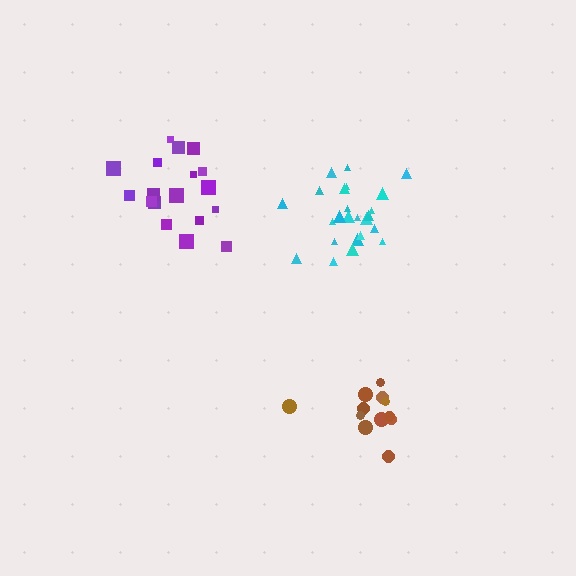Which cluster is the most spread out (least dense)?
Purple.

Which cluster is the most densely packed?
Cyan.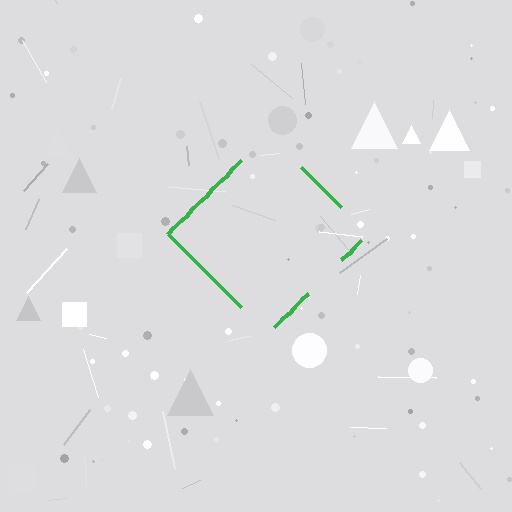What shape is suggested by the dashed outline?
The dashed outline suggests a diamond.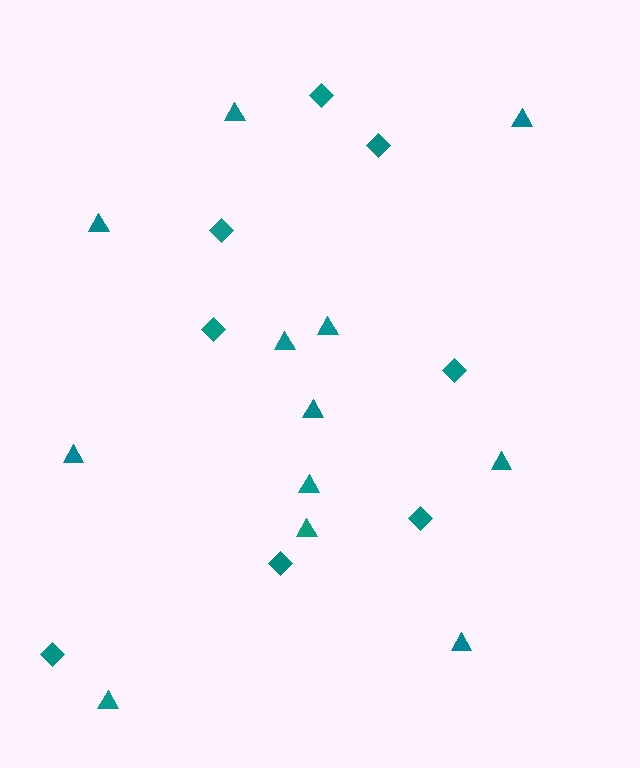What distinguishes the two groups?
There are 2 groups: one group of diamonds (8) and one group of triangles (12).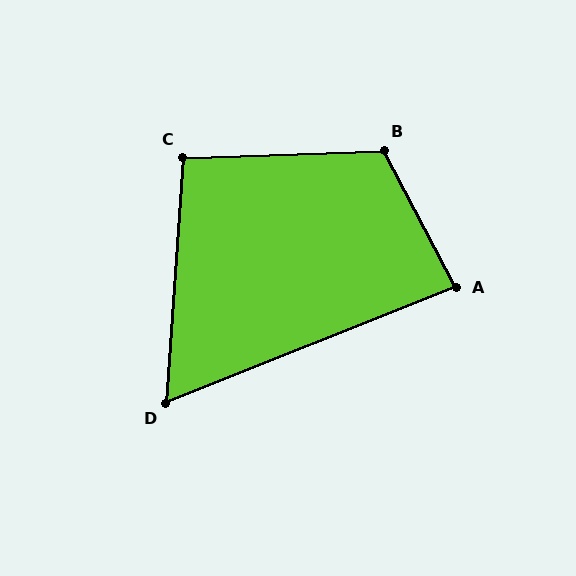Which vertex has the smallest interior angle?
D, at approximately 65 degrees.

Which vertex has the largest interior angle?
B, at approximately 115 degrees.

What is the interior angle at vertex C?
Approximately 96 degrees (obtuse).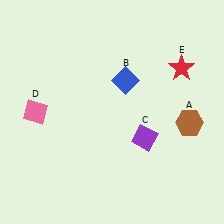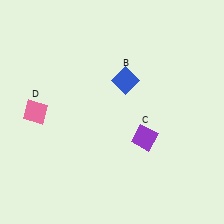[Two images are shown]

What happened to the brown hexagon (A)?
The brown hexagon (A) was removed in Image 2. It was in the bottom-right area of Image 1.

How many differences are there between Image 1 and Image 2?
There are 2 differences between the two images.